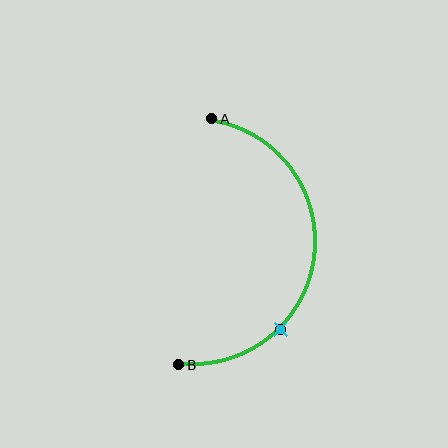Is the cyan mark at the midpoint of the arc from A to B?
No. The cyan mark lies on the arc but is closer to endpoint B. The arc midpoint would be at the point on the curve equidistant along the arc from both A and B.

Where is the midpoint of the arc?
The arc midpoint is the point on the curve farthest from the straight line joining A and B. It sits to the right of that line.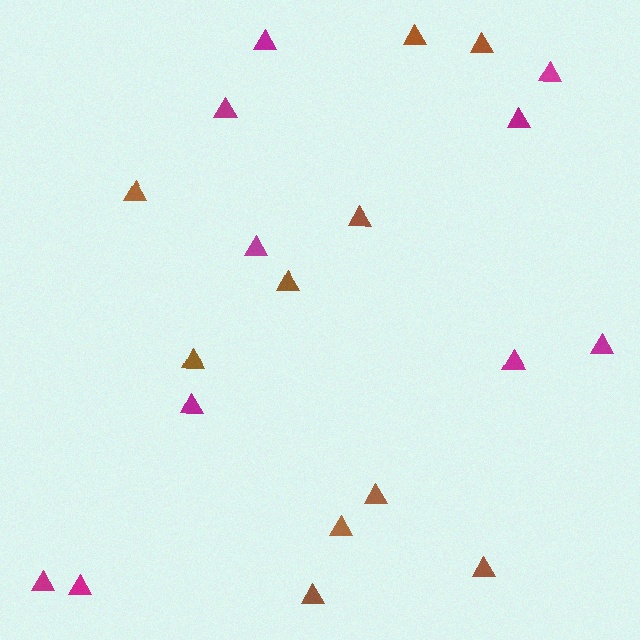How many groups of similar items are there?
There are 2 groups: one group of magenta triangles (10) and one group of brown triangles (10).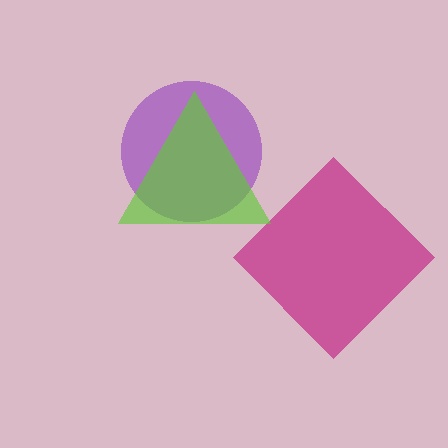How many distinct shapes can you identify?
There are 3 distinct shapes: a purple circle, a magenta diamond, a lime triangle.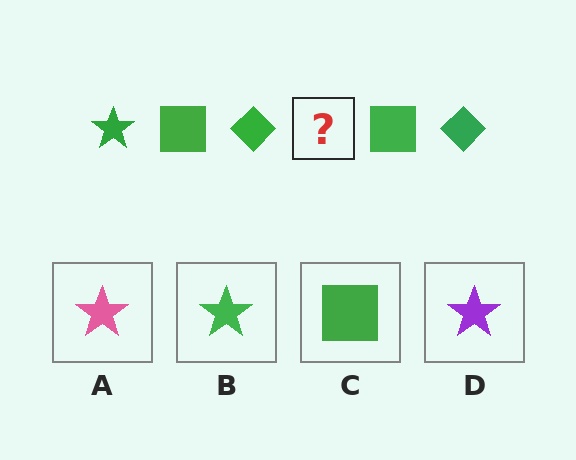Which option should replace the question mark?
Option B.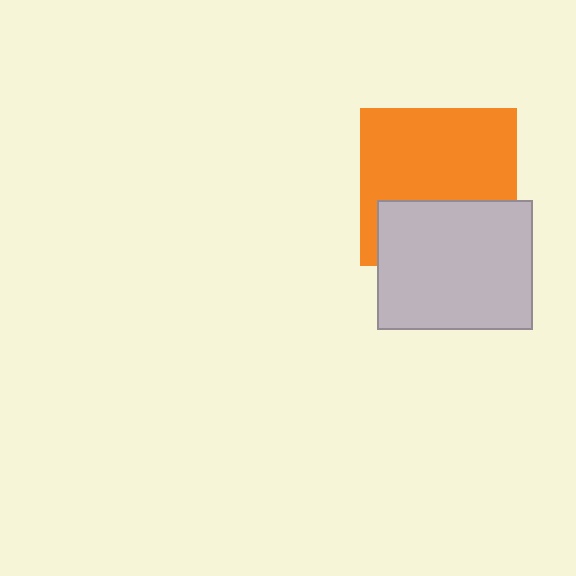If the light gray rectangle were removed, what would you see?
You would see the complete orange square.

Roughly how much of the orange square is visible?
About half of it is visible (roughly 63%).